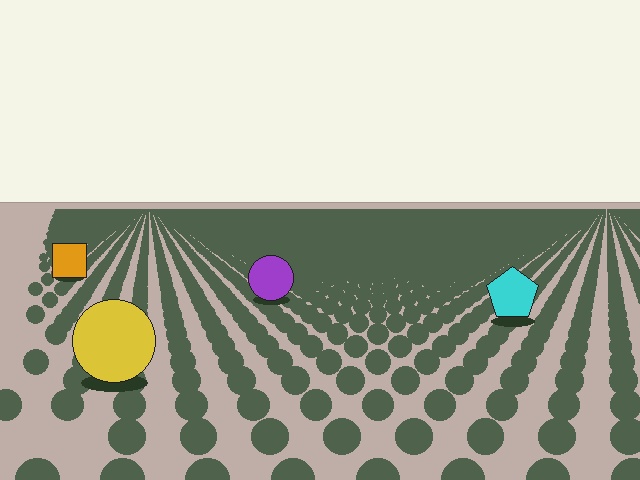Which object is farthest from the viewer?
The orange square is farthest from the viewer. It appears smaller and the ground texture around it is denser.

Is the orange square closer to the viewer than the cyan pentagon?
No. The cyan pentagon is closer — you can tell from the texture gradient: the ground texture is coarser near it.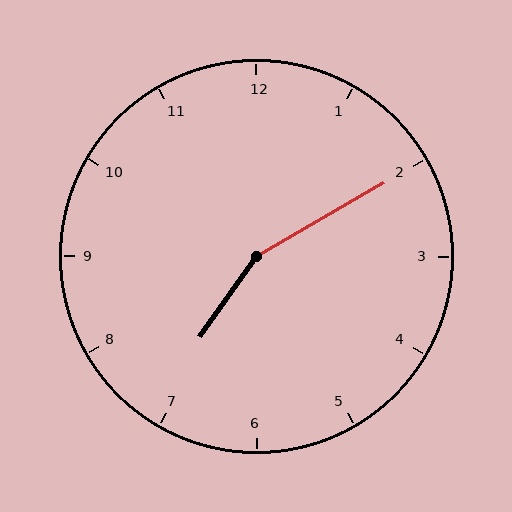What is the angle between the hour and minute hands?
Approximately 155 degrees.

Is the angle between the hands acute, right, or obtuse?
It is obtuse.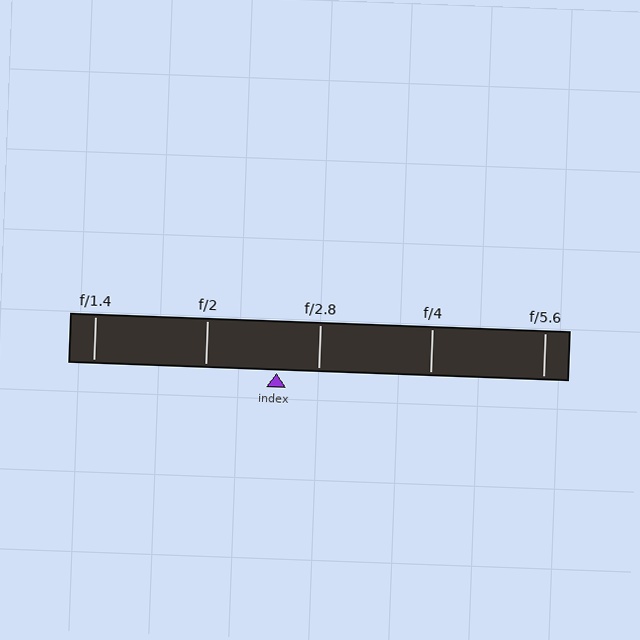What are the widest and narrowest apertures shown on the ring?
The widest aperture shown is f/1.4 and the narrowest is f/5.6.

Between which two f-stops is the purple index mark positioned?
The index mark is between f/2 and f/2.8.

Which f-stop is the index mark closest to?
The index mark is closest to f/2.8.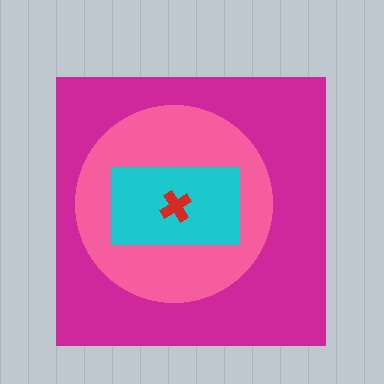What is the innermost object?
The red cross.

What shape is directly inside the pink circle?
The cyan rectangle.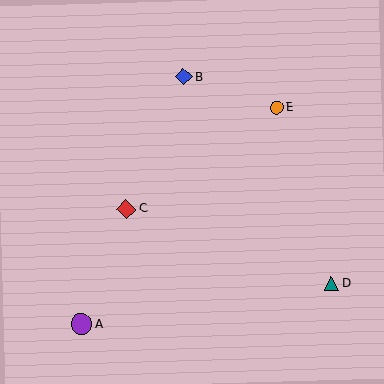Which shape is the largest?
The purple circle (labeled A) is the largest.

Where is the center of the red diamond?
The center of the red diamond is at (126, 209).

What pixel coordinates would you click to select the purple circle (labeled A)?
Click at (81, 324) to select the purple circle A.